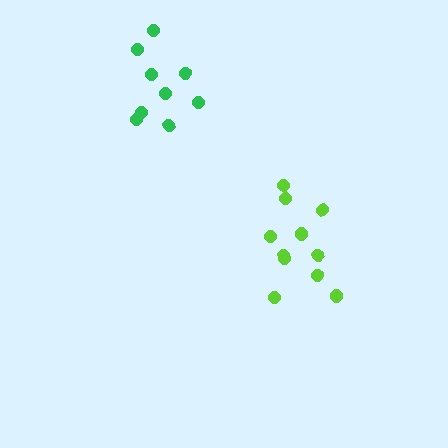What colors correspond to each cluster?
The clusters are colored: lime, green.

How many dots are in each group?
Group 1: 11 dots, Group 2: 9 dots (20 total).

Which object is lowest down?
The lime cluster is bottommost.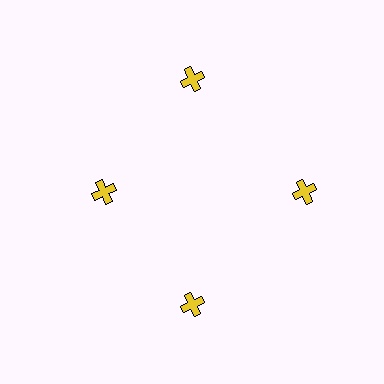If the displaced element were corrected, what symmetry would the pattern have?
It would have 4-fold rotational symmetry — the pattern would map onto itself every 90 degrees.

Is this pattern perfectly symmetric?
No. The 4 yellow crosses are arranged in a ring, but one element near the 9 o'clock position is pulled inward toward the center, breaking the 4-fold rotational symmetry.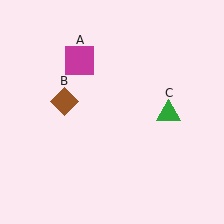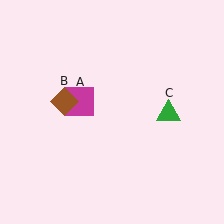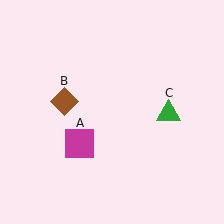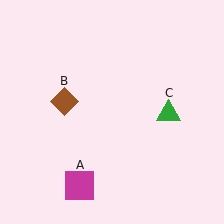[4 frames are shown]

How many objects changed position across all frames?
1 object changed position: magenta square (object A).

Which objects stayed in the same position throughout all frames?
Brown diamond (object B) and green triangle (object C) remained stationary.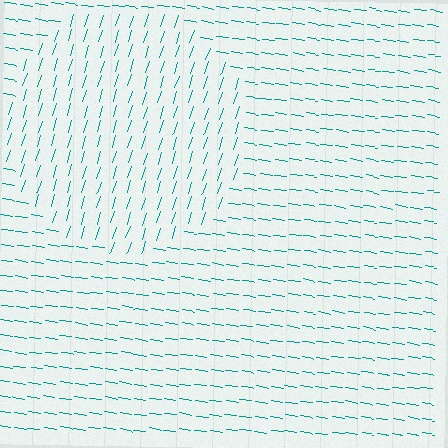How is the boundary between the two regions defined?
The boundary is defined purely by a change in line orientation (approximately 80 degrees difference). All lines are the same color and thickness.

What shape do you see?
I see a circle.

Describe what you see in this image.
The image is filled with small teal line segments. A circle region in the image has lines oriented differently from the surrounding lines, creating a visible texture boundary.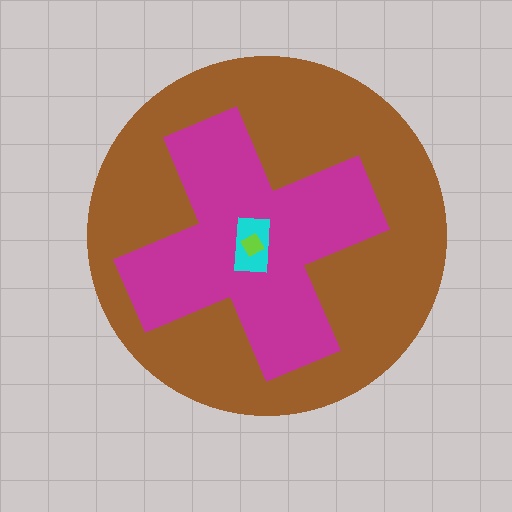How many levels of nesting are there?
4.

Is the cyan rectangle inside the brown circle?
Yes.